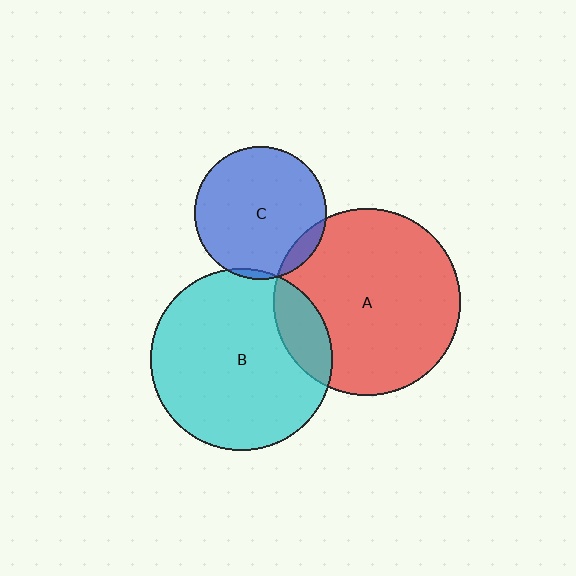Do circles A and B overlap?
Yes.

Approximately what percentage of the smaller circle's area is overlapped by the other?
Approximately 15%.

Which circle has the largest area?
Circle A (red).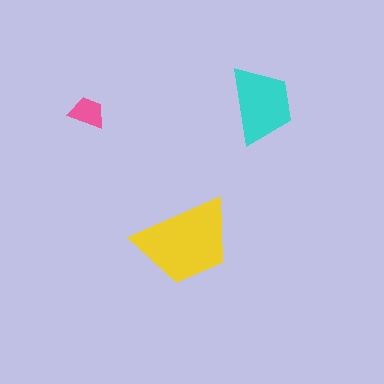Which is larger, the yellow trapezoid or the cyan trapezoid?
The yellow one.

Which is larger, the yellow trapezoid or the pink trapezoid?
The yellow one.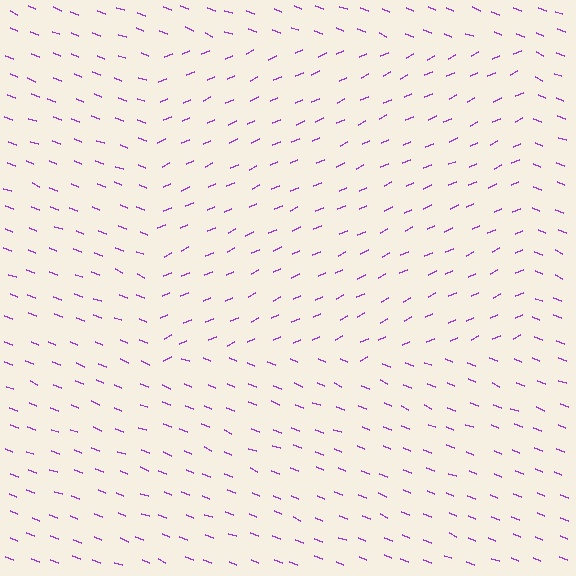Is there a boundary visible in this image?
Yes, there is a texture boundary formed by a change in line orientation.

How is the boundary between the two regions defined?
The boundary is defined purely by a change in line orientation (approximately 45 degrees difference). All lines are the same color and thickness.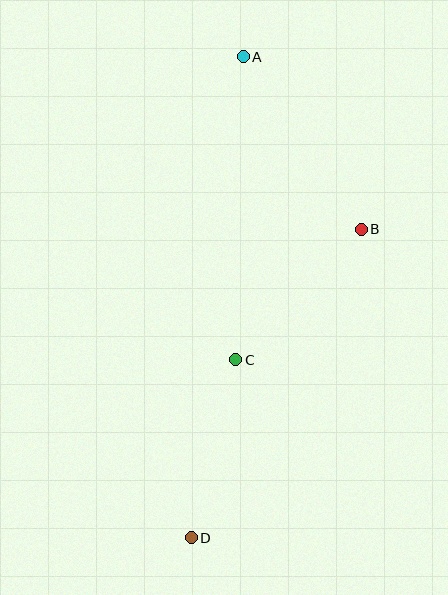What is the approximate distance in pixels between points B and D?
The distance between B and D is approximately 352 pixels.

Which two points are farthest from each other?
Points A and D are farthest from each other.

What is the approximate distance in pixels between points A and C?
The distance between A and C is approximately 303 pixels.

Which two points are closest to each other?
Points B and C are closest to each other.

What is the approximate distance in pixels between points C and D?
The distance between C and D is approximately 184 pixels.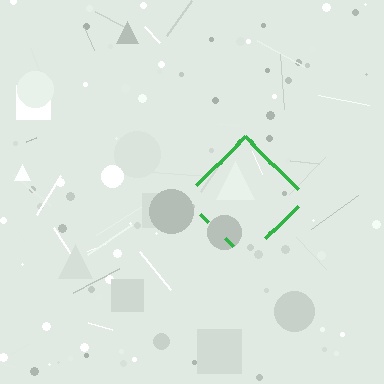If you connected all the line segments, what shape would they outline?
They would outline a diamond.